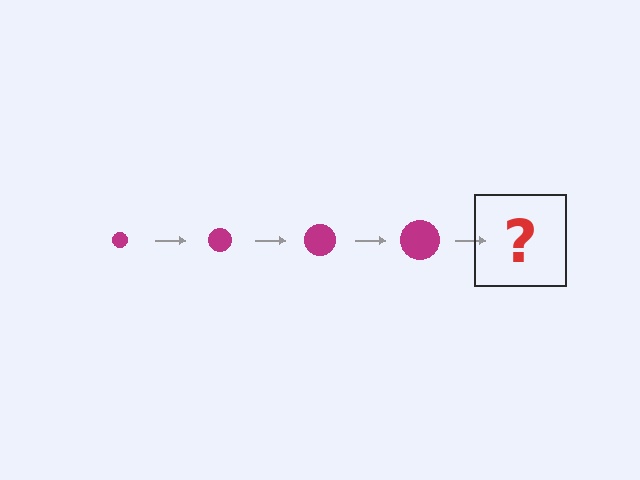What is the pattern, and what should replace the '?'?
The pattern is that the circle gets progressively larger each step. The '?' should be a magenta circle, larger than the previous one.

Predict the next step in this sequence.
The next step is a magenta circle, larger than the previous one.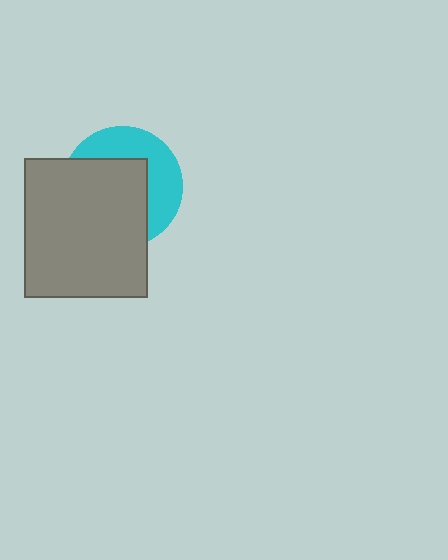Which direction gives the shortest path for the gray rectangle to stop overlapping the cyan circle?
Moving toward the lower-left gives the shortest separation.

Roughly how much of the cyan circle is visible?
A small part of it is visible (roughly 41%).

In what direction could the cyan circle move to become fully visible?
The cyan circle could move toward the upper-right. That would shift it out from behind the gray rectangle entirely.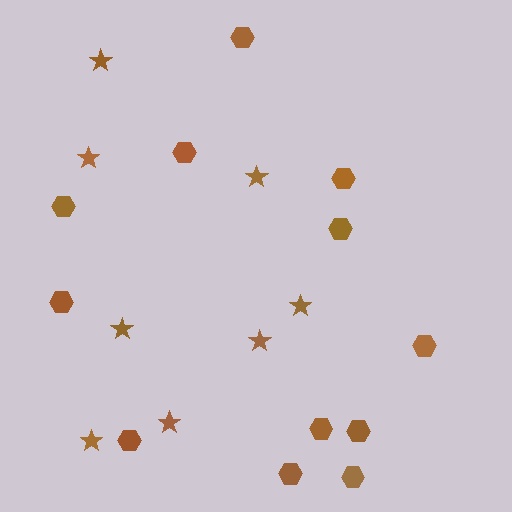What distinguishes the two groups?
There are 2 groups: one group of hexagons (12) and one group of stars (8).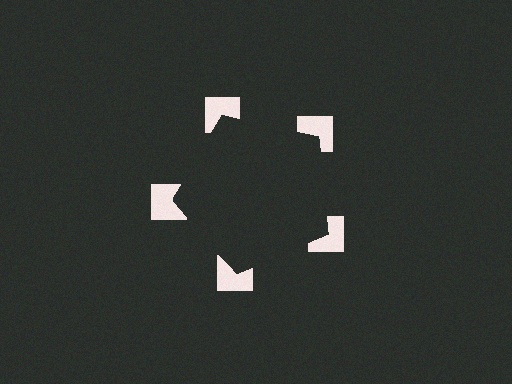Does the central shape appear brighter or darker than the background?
It typically appears slightly darker than the background, even though no actual brightness change is drawn.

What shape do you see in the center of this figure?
An illusory pentagon — its edges are inferred from the aligned wedge cuts in the notched squares, not physically drawn.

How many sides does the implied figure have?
5 sides.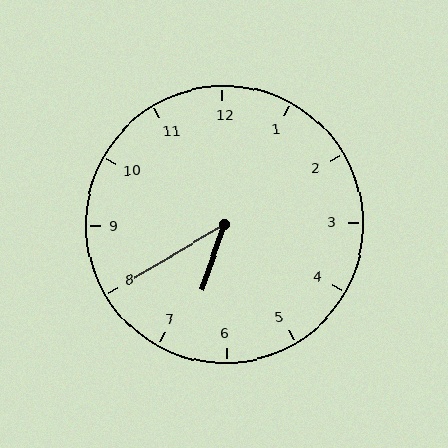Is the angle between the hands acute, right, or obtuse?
It is acute.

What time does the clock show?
6:40.